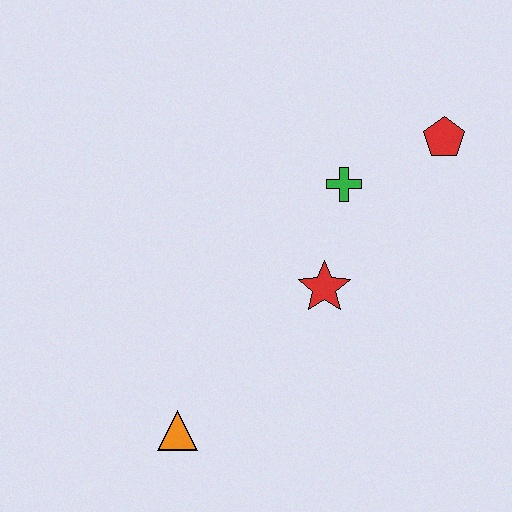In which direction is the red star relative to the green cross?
The red star is below the green cross.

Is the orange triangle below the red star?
Yes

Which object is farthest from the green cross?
The orange triangle is farthest from the green cross.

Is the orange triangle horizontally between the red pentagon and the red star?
No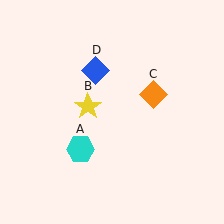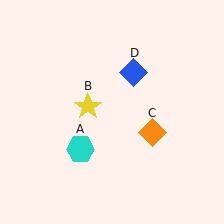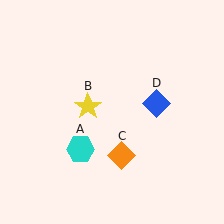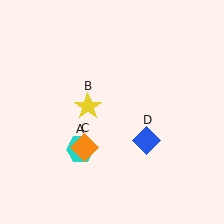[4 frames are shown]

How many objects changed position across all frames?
2 objects changed position: orange diamond (object C), blue diamond (object D).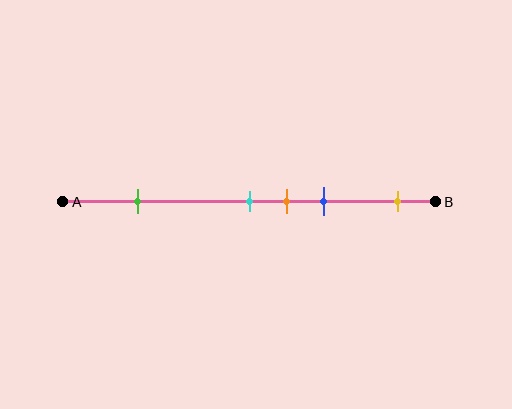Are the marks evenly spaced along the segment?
No, the marks are not evenly spaced.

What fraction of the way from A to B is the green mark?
The green mark is approximately 20% (0.2) of the way from A to B.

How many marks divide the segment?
There are 5 marks dividing the segment.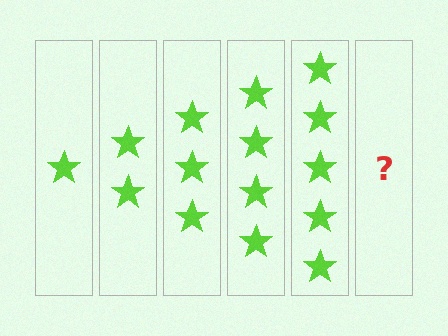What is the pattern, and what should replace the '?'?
The pattern is that each step adds one more star. The '?' should be 6 stars.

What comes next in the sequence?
The next element should be 6 stars.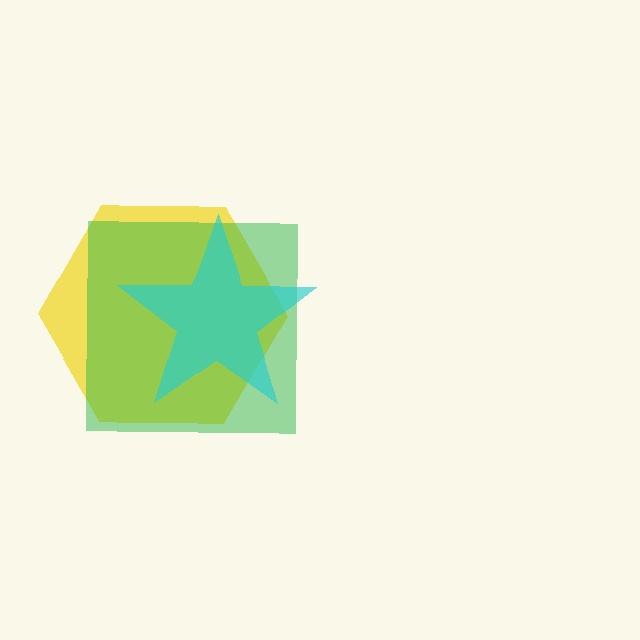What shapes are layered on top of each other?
The layered shapes are: a yellow hexagon, a green square, a cyan star.